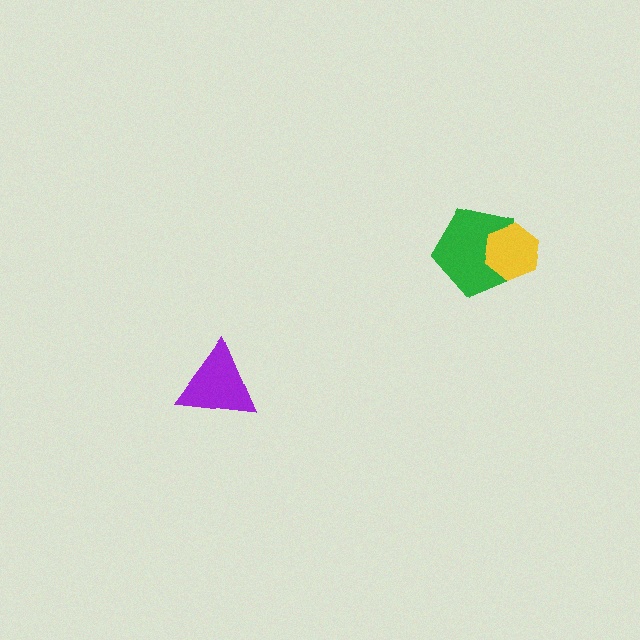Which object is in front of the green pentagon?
The yellow hexagon is in front of the green pentagon.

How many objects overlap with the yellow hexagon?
1 object overlaps with the yellow hexagon.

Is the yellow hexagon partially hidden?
No, no other shape covers it.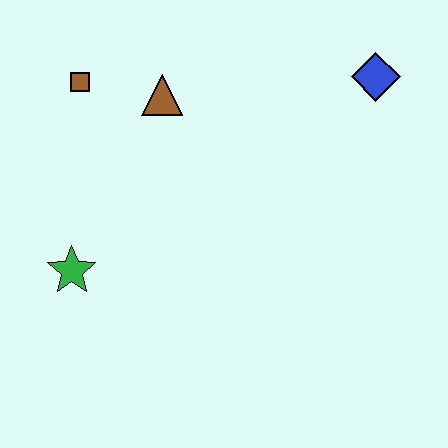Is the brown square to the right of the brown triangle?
No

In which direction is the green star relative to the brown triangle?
The green star is below the brown triangle.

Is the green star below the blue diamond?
Yes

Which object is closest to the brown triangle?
The brown square is closest to the brown triangle.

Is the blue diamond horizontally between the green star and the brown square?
No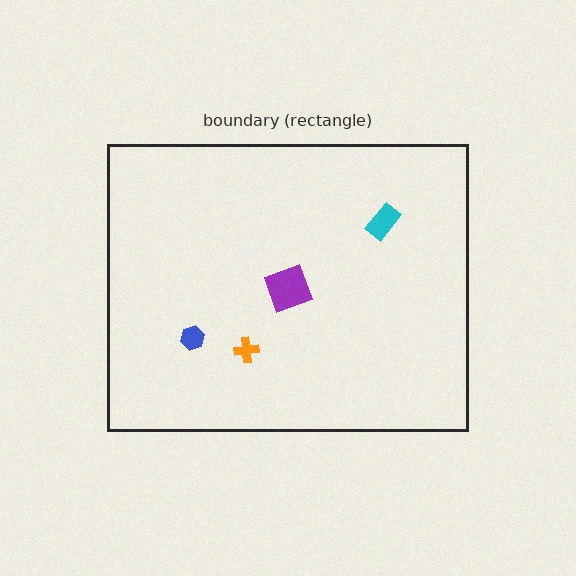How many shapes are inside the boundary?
4 inside, 0 outside.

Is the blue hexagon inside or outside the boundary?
Inside.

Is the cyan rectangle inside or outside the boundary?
Inside.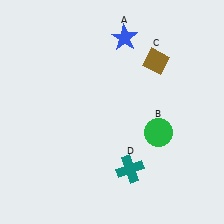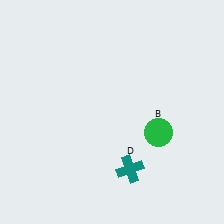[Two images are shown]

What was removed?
The blue star (A), the brown diamond (C) were removed in Image 2.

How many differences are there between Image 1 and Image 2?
There are 2 differences between the two images.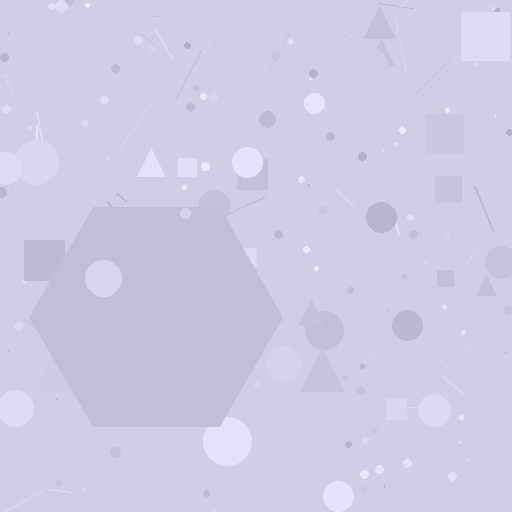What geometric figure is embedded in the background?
A hexagon is embedded in the background.